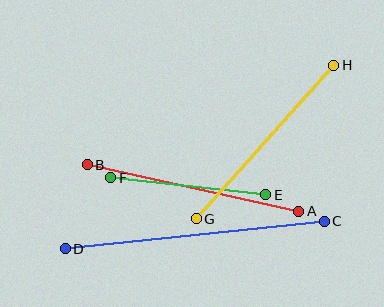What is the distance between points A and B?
The distance is approximately 216 pixels.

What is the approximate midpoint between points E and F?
The midpoint is at approximately (188, 186) pixels.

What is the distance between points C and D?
The distance is approximately 261 pixels.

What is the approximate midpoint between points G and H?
The midpoint is at approximately (265, 142) pixels.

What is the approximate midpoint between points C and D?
The midpoint is at approximately (195, 235) pixels.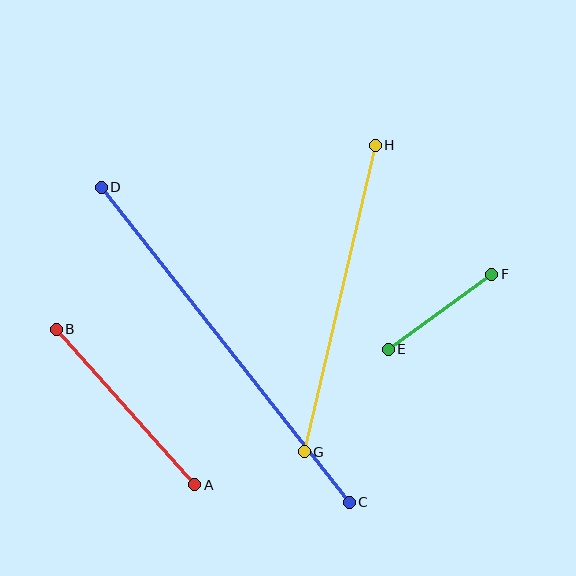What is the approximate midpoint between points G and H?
The midpoint is at approximately (340, 298) pixels.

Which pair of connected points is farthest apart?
Points C and D are farthest apart.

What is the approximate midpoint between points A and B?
The midpoint is at approximately (126, 407) pixels.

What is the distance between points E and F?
The distance is approximately 128 pixels.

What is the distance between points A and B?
The distance is approximately 209 pixels.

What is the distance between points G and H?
The distance is approximately 315 pixels.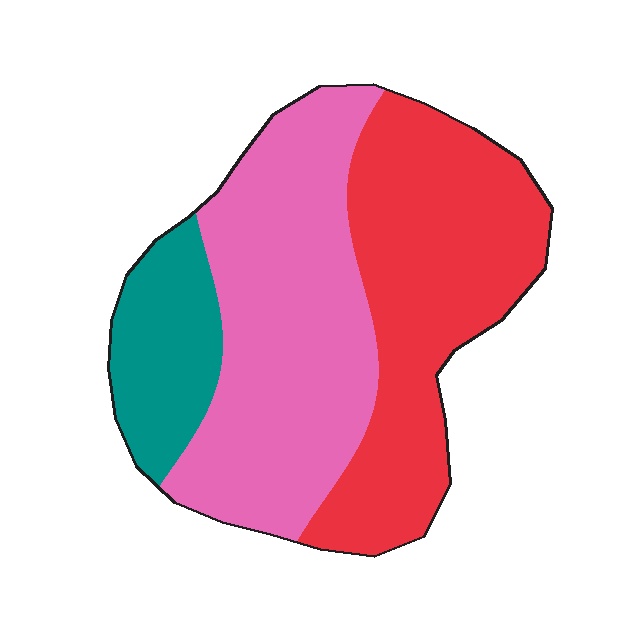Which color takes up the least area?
Teal, at roughly 15%.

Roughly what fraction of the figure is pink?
Pink covers about 45% of the figure.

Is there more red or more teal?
Red.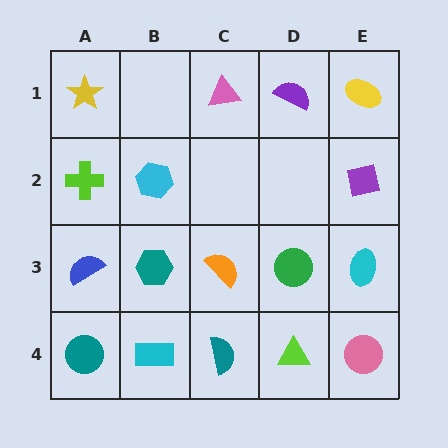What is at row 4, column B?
A cyan rectangle.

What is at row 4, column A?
A teal circle.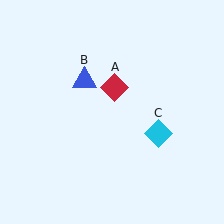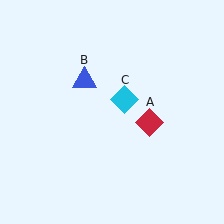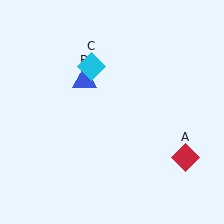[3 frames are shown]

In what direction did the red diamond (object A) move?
The red diamond (object A) moved down and to the right.